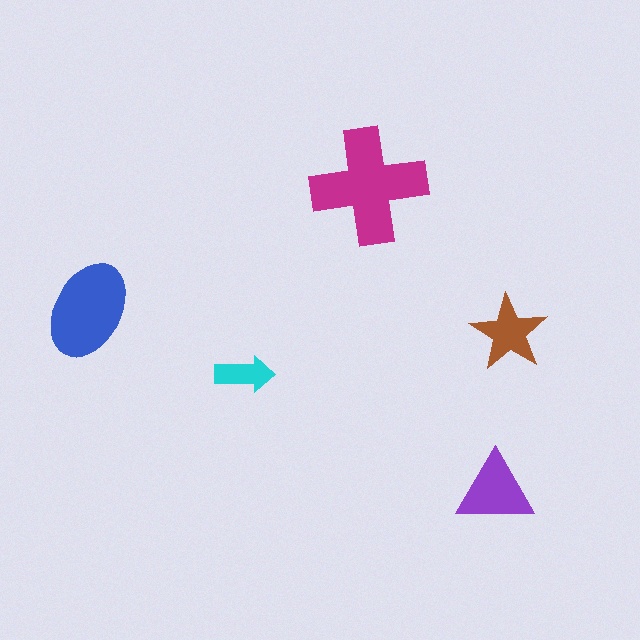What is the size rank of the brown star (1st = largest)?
4th.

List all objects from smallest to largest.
The cyan arrow, the brown star, the purple triangle, the blue ellipse, the magenta cross.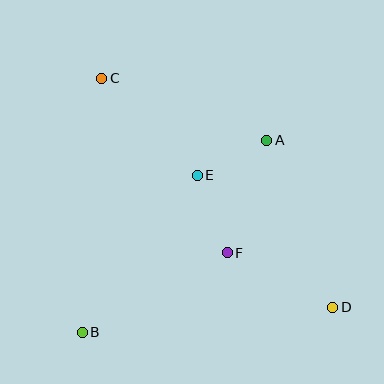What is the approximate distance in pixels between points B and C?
The distance between B and C is approximately 255 pixels.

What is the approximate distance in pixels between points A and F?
The distance between A and F is approximately 119 pixels.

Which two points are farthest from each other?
Points C and D are farthest from each other.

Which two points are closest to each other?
Points A and E are closest to each other.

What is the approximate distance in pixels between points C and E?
The distance between C and E is approximately 136 pixels.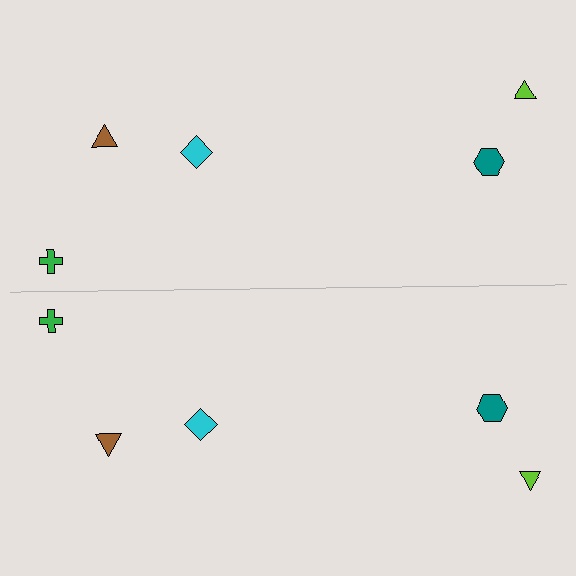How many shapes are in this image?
There are 10 shapes in this image.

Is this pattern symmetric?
Yes, this pattern has bilateral (reflection) symmetry.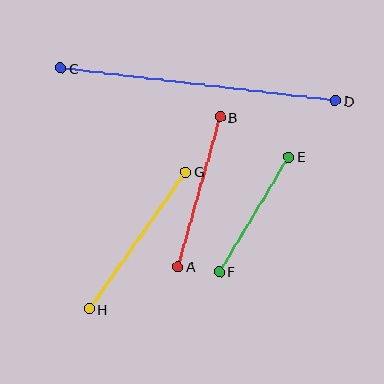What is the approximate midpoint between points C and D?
The midpoint is at approximately (198, 85) pixels.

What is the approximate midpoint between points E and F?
The midpoint is at approximately (254, 214) pixels.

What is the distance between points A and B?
The distance is approximately 155 pixels.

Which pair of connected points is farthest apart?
Points C and D are farthest apart.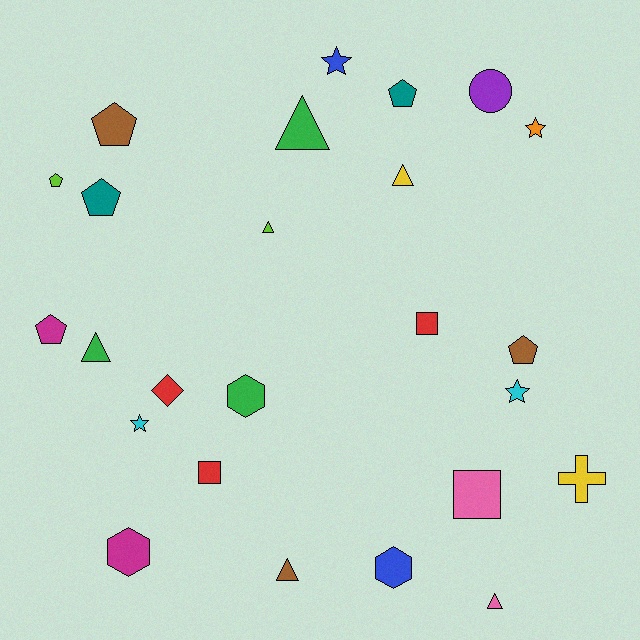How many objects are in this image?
There are 25 objects.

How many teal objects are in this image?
There are 2 teal objects.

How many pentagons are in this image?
There are 6 pentagons.